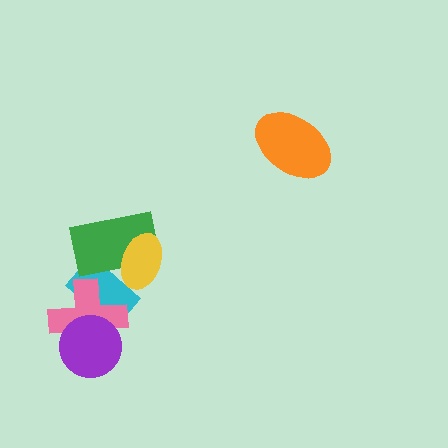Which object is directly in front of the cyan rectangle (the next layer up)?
The pink cross is directly in front of the cyan rectangle.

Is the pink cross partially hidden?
Yes, it is partially covered by another shape.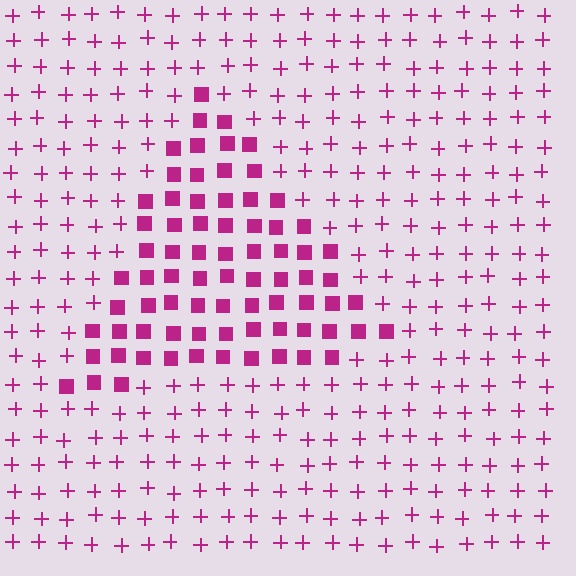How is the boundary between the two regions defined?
The boundary is defined by a change in element shape: squares inside vs. plus signs outside. All elements share the same color and spacing.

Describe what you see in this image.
The image is filled with small magenta elements arranged in a uniform grid. A triangle-shaped region contains squares, while the surrounding area contains plus signs. The boundary is defined purely by the change in element shape.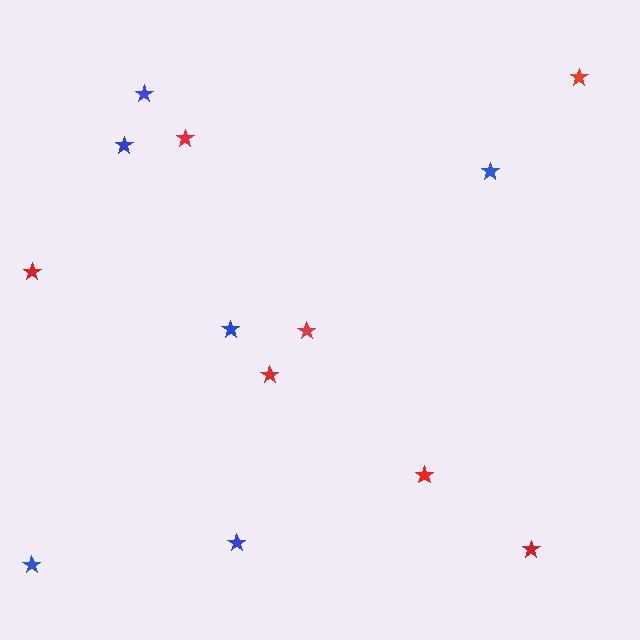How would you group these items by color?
There are 2 groups: one group of red stars (7) and one group of blue stars (6).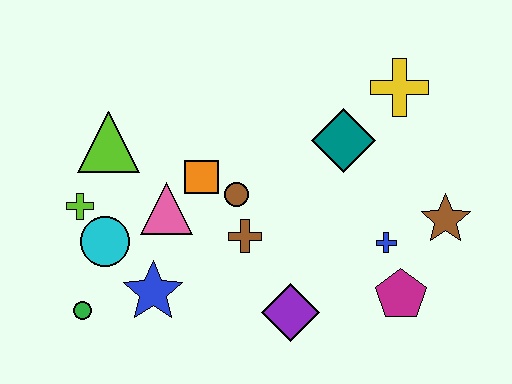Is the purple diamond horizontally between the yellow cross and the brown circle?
Yes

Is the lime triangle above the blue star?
Yes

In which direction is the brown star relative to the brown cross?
The brown star is to the right of the brown cross.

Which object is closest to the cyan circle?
The lime cross is closest to the cyan circle.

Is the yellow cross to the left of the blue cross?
No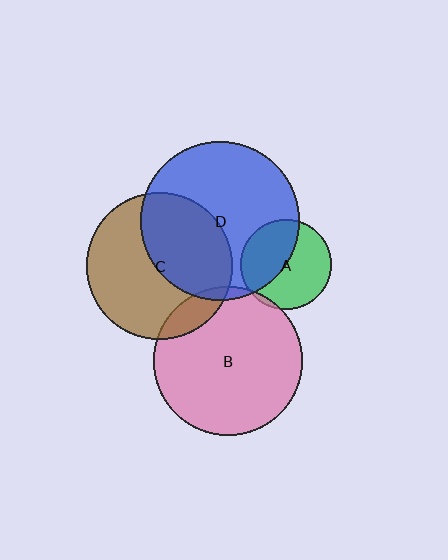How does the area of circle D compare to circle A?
Approximately 3.1 times.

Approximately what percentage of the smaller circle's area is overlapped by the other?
Approximately 45%.